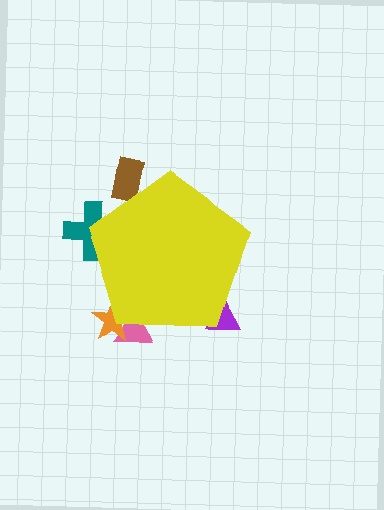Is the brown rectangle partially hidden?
Yes, the brown rectangle is partially hidden behind the yellow pentagon.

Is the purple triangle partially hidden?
Yes, the purple triangle is partially hidden behind the yellow pentagon.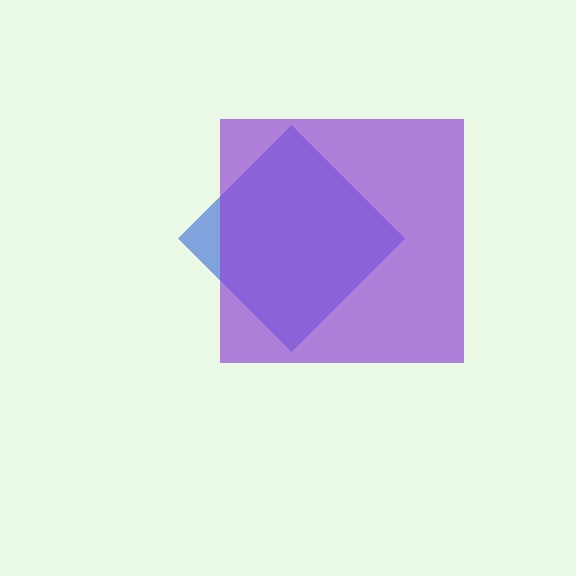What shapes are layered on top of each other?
The layered shapes are: a blue diamond, a purple square.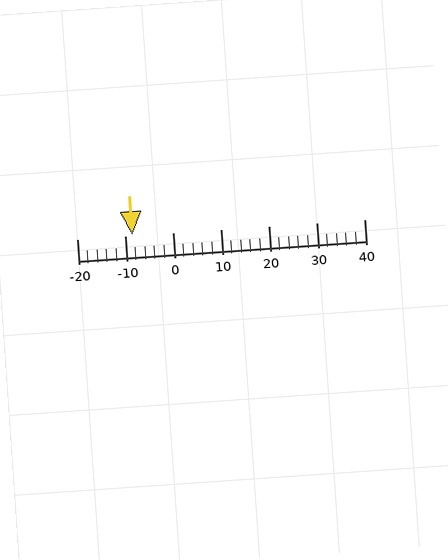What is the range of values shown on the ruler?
The ruler shows values from -20 to 40.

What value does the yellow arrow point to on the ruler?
The yellow arrow points to approximately -8.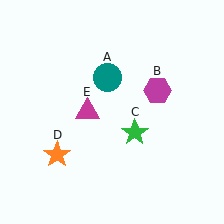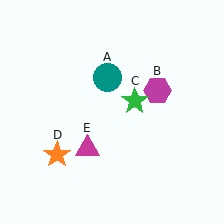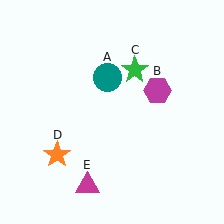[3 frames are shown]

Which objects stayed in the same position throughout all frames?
Teal circle (object A) and magenta hexagon (object B) and orange star (object D) remained stationary.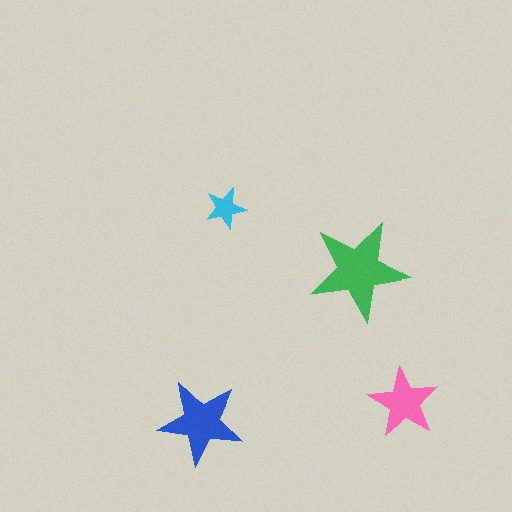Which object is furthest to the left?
The blue star is leftmost.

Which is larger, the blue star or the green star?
The green one.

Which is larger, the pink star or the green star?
The green one.